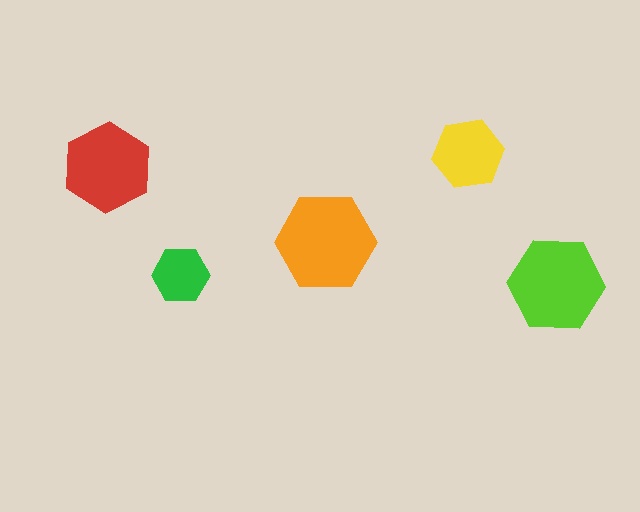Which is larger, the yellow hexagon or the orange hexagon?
The orange one.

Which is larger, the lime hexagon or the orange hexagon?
The orange one.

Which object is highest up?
The yellow hexagon is topmost.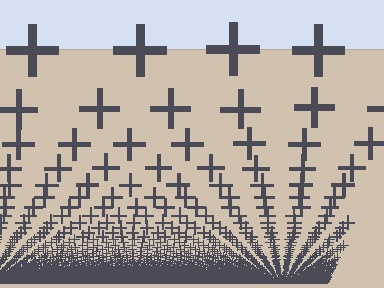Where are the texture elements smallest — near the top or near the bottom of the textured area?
Near the bottom.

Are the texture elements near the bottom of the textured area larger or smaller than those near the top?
Smaller. The gradient is inverted — elements near the bottom are smaller and denser.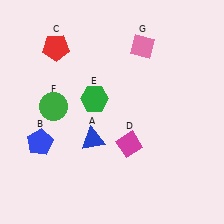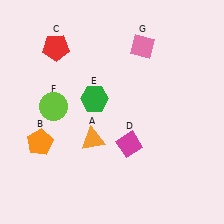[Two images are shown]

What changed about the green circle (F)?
In Image 1, F is green. In Image 2, it changed to lime.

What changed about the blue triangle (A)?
In Image 1, A is blue. In Image 2, it changed to orange.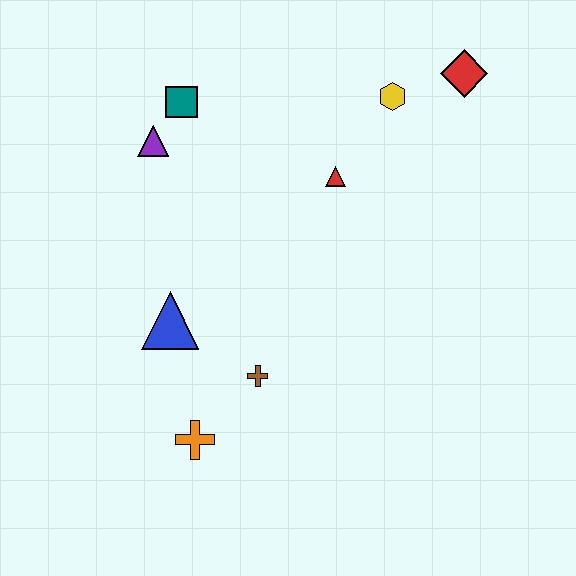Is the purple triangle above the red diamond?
No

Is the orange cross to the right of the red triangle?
No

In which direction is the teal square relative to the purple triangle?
The teal square is above the purple triangle.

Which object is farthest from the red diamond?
The orange cross is farthest from the red diamond.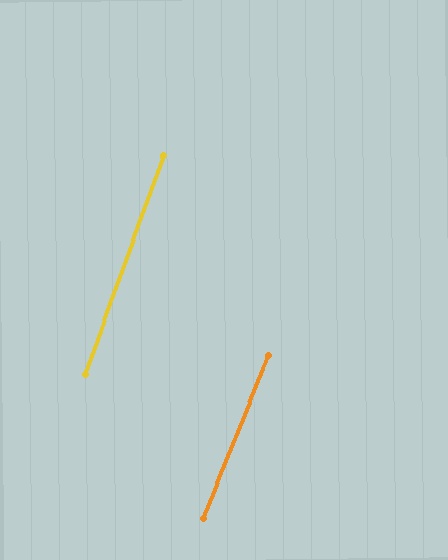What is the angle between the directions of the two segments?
Approximately 2 degrees.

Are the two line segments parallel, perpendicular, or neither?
Parallel — their directions differ by only 1.9°.